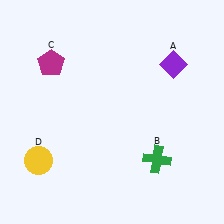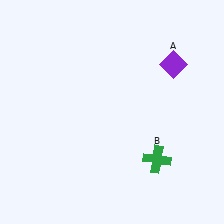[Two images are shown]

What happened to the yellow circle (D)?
The yellow circle (D) was removed in Image 2. It was in the bottom-left area of Image 1.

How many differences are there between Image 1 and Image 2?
There are 2 differences between the two images.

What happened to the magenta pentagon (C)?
The magenta pentagon (C) was removed in Image 2. It was in the top-left area of Image 1.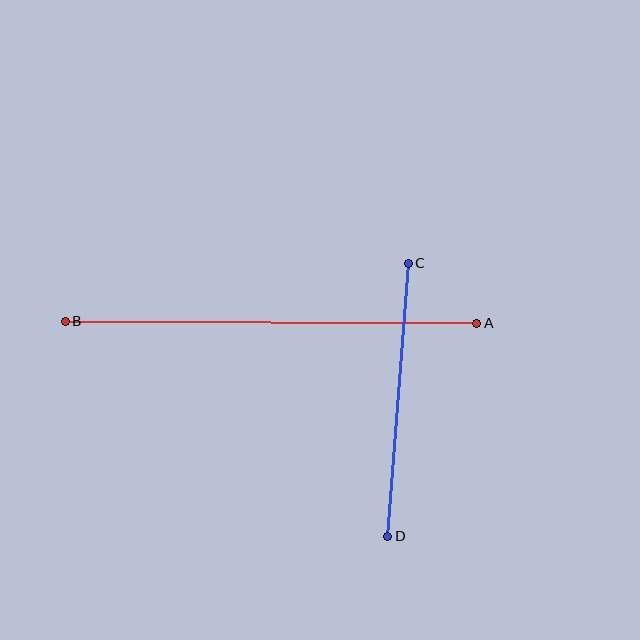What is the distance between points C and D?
The distance is approximately 273 pixels.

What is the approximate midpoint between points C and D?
The midpoint is at approximately (398, 400) pixels.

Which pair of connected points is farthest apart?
Points A and B are farthest apart.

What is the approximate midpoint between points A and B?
The midpoint is at approximately (271, 322) pixels.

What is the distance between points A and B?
The distance is approximately 411 pixels.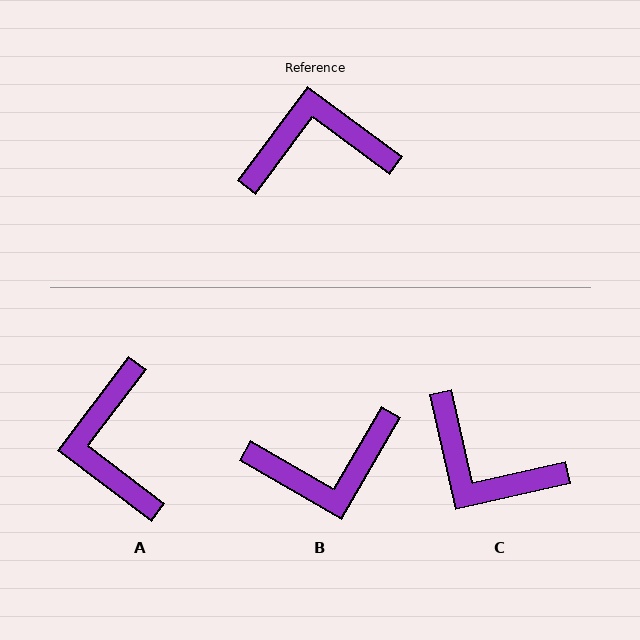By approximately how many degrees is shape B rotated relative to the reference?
Approximately 173 degrees clockwise.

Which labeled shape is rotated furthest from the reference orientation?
B, about 173 degrees away.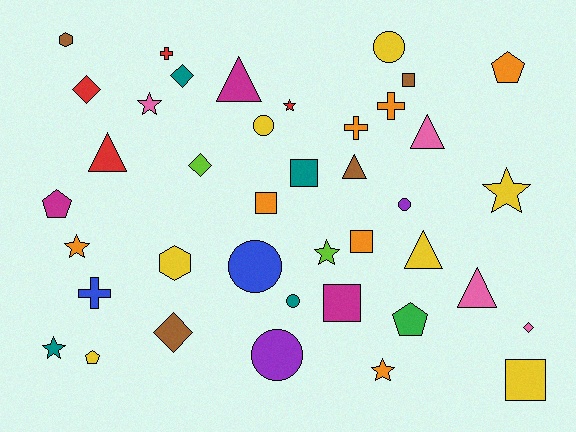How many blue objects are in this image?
There are 2 blue objects.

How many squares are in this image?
There are 6 squares.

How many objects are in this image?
There are 40 objects.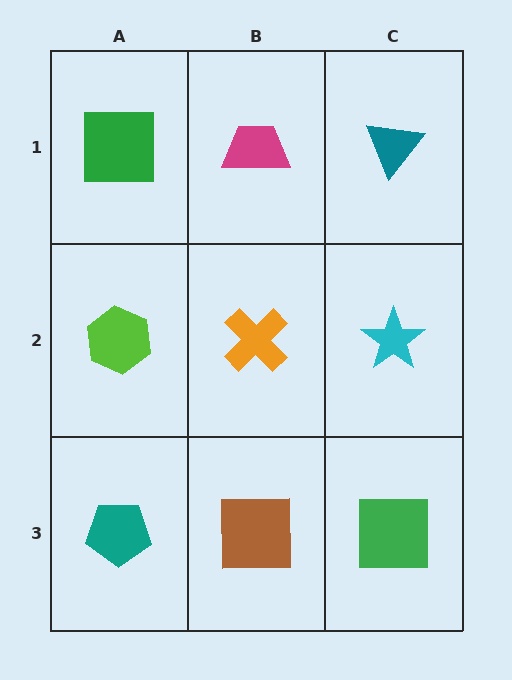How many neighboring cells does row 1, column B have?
3.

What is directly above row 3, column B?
An orange cross.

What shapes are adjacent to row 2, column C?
A teal triangle (row 1, column C), a green square (row 3, column C), an orange cross (row 2, column B).